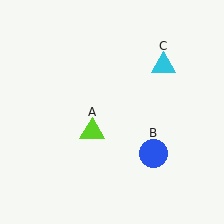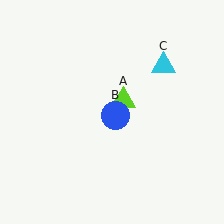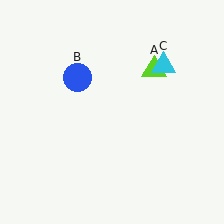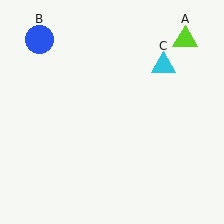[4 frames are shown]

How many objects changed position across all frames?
2 objects changed position: lime triangle (object A), blue circle (object B).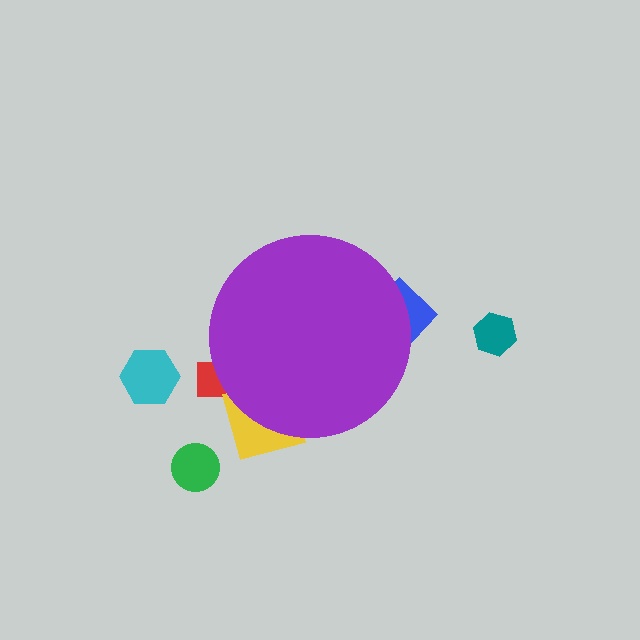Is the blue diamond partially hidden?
Yes, the blue diamond is partially hidden behind the purple circle.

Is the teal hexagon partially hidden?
No, the teal hexagon is fully visible.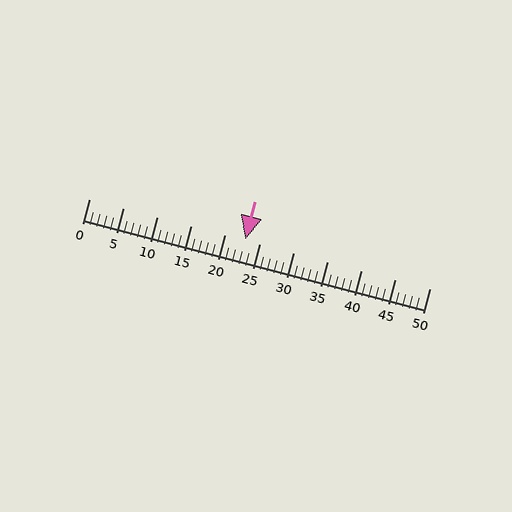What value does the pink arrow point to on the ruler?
The pink arrow points to approximately 23.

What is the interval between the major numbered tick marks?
The major tick marks are spaced 5 units apart.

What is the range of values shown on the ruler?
The ruler shows values from 0 to 50.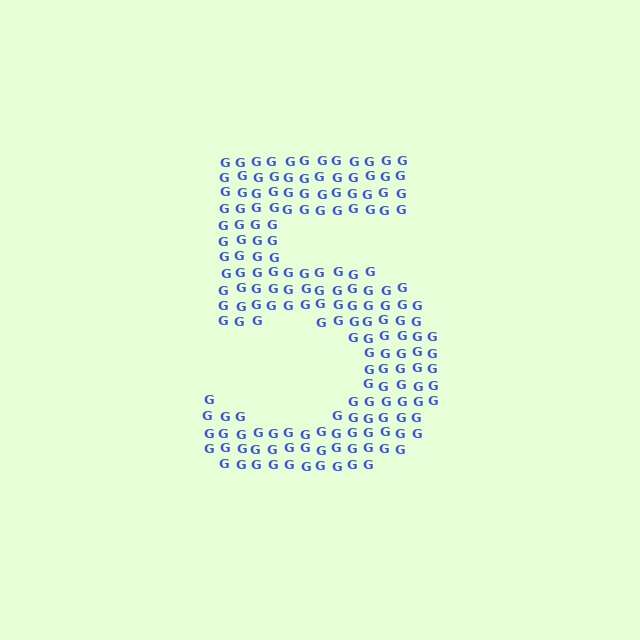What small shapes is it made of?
It is made of small letter G's.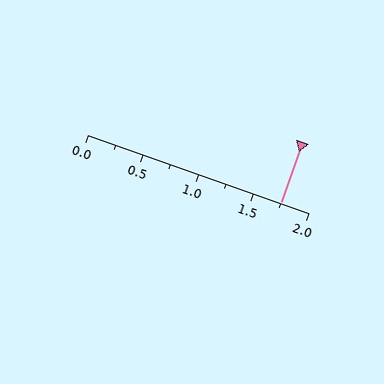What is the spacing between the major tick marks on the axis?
The major ticks are spaced 0.5 apart.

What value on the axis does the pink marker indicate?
The marker indicates approximately 1.75.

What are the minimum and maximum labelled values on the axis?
The axis runs from 0.0 to 2.0.